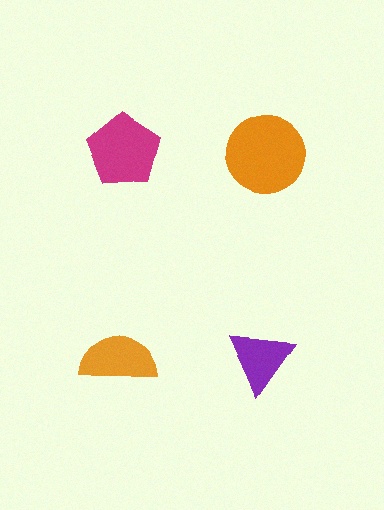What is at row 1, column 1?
A magenta pentagon.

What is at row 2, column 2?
A purple triangle.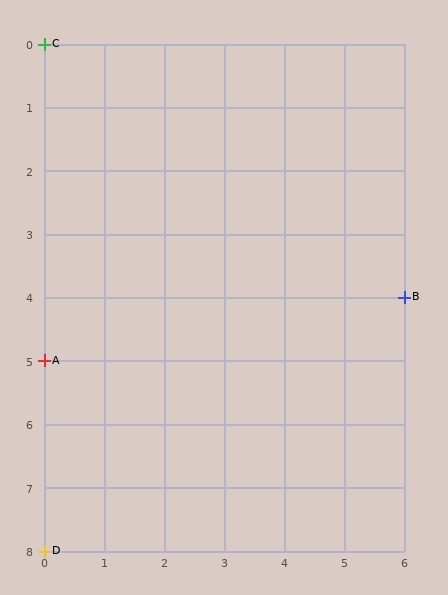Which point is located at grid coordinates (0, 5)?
Point A is at (0, 5).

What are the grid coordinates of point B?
Point B is at grid coordinates (6, 4).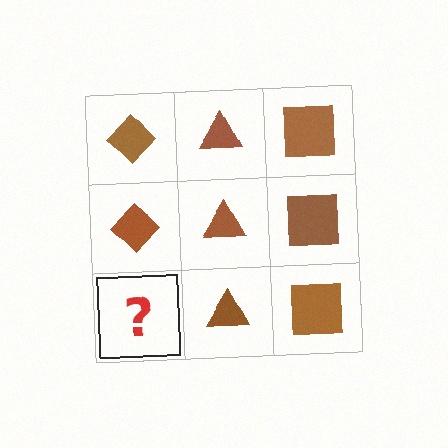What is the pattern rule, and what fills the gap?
The rule is that each column has a consistent shape. The gap should be filled with a brown diamond.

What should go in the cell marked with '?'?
The missing cell should contain a brown diamond.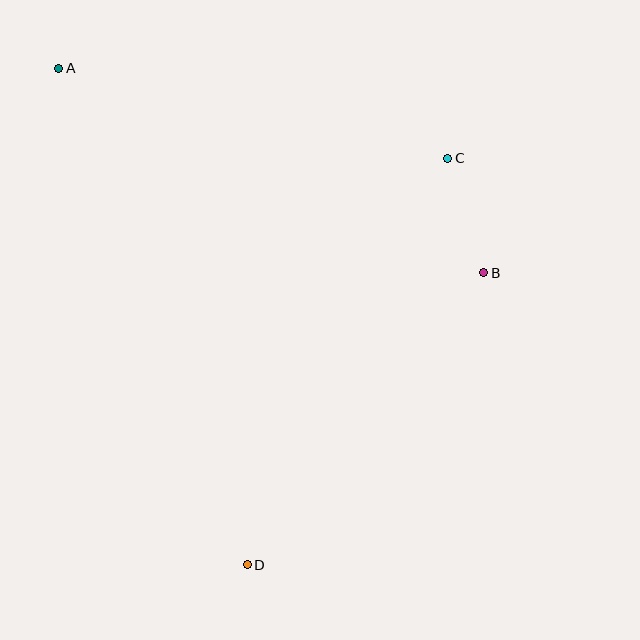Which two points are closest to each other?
Points B and C are closest to each other.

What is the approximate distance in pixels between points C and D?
The distance between C and D is approximately 453 pixels.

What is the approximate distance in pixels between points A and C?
The distance between A and C is approximately 399 pixels.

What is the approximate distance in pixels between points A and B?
The distance between A and B is approximately 472 pixels.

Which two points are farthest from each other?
Points A and D are farthest from each other.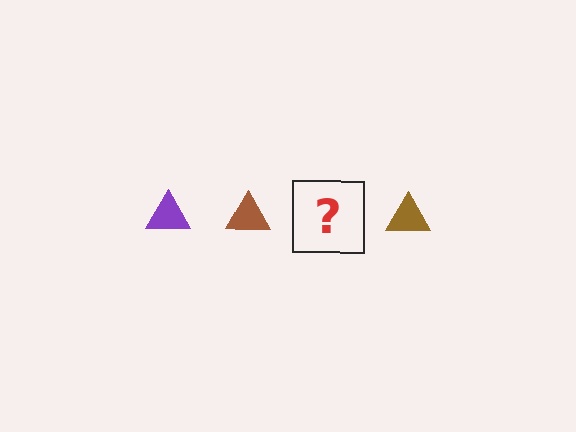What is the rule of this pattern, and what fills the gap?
The rule is that the pattern cycles through purple, brown triangles. The gap should be filled with a purple triangle.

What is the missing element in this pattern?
The missing element is a purple triangle.